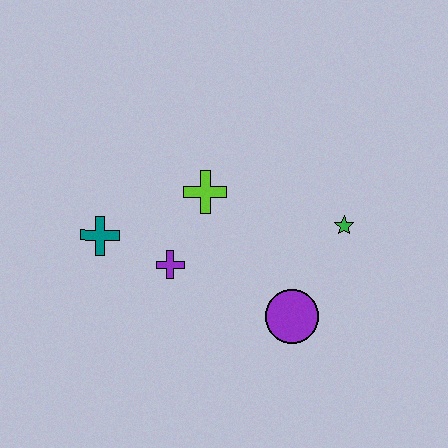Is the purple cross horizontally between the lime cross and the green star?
No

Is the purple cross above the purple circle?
Yes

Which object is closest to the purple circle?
The green star is closest to the purple circle.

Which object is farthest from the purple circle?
The teal cross is farthest from the purple circle.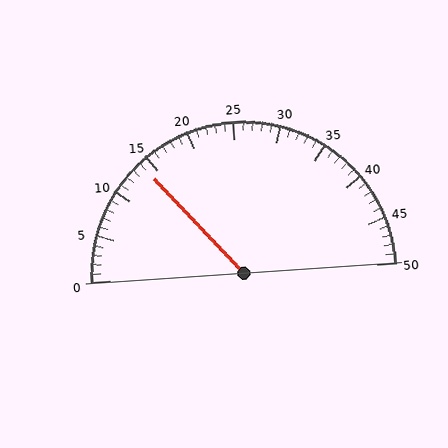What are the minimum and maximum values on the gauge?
The gauge ranges from 0 to 50.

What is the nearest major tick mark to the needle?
The nearest major tick mark is 15.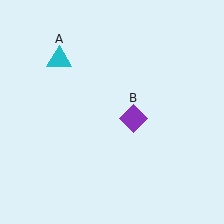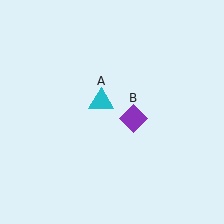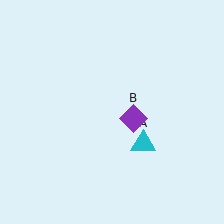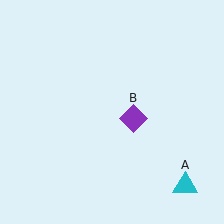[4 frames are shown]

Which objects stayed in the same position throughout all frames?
Purple diamond (object B) remained stationary.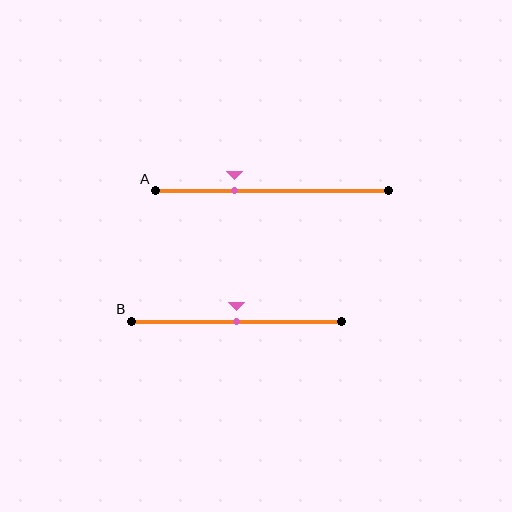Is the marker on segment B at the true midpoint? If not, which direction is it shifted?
Yes, the marker on segment B is at the true midpoint.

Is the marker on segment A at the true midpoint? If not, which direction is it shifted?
No, the marker on segment A is shifted to the left by about 16% of the segment length.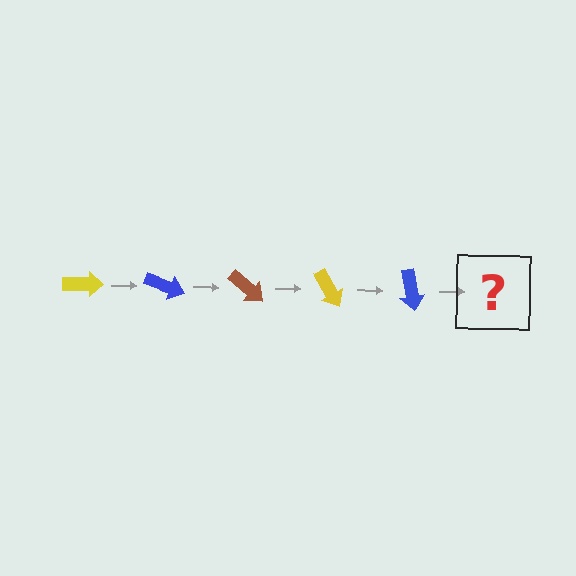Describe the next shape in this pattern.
It should be a brown arrow, rotated 100 degrees from the start.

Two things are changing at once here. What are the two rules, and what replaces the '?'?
The two rules are that it rotates 20 degrees each step and the color cycles through yellow, blue, and brown. The '?' should be a brown arrow, rotated 100 degrees from the start.